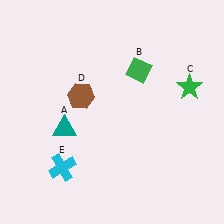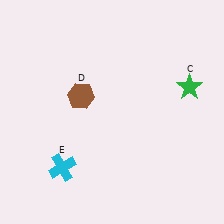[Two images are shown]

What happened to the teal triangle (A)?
The teal triangle (A) was removed in Image 2. It was in the bottom-left area of Image 1.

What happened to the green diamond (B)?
The green diamond (B) was removed in Image 2. It was in the top-right area of Image 1.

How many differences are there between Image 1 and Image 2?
There are 2 differences between the two images.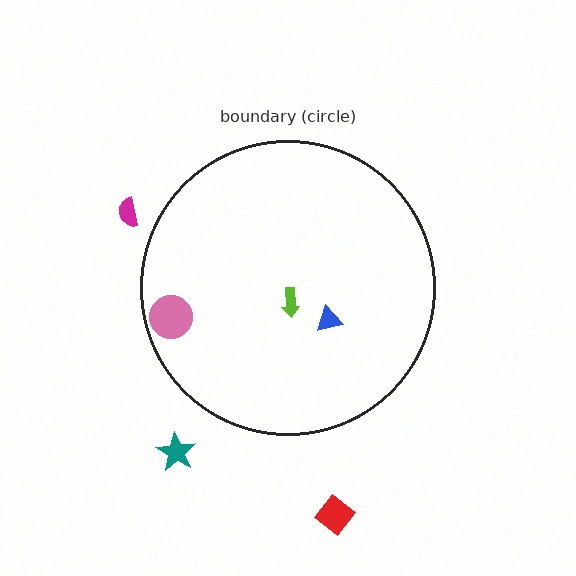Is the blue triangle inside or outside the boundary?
Inside.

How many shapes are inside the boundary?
3 inside, 3 outside.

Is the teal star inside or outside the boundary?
Outside.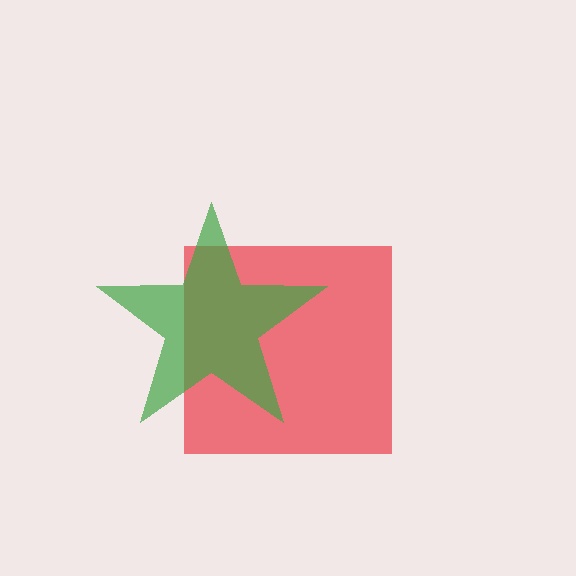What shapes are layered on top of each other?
The layered shapes are: a red square, a green star.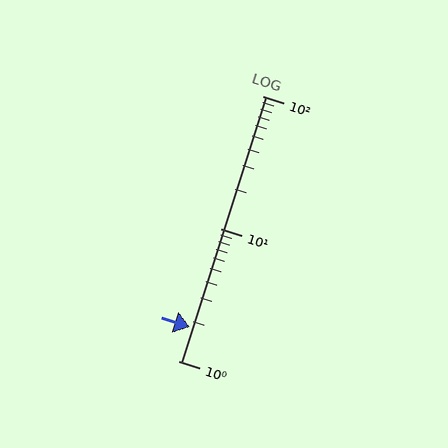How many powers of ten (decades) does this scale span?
The scale spans 2 decades, from 1 to 100.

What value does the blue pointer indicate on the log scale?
The pointer indicates approximately 1.8.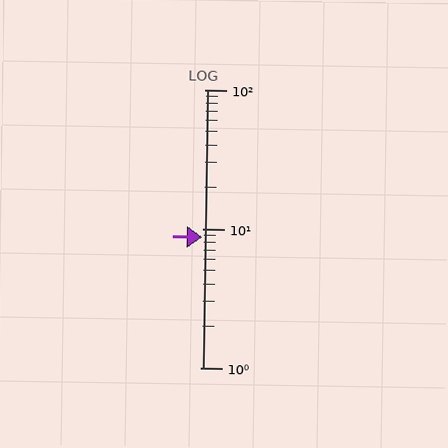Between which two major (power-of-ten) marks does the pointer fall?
The pointer is between 1 and 10.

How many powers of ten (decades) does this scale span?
The scale spans 2 decades, from 1 to 100.